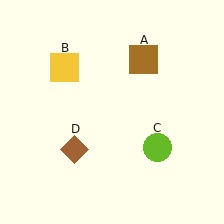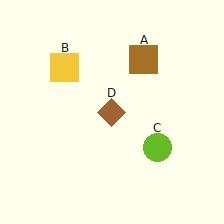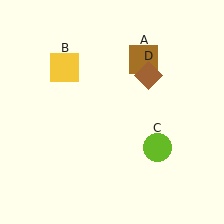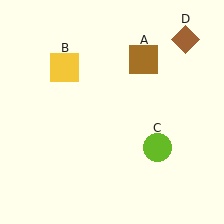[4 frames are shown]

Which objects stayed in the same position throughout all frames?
Brown square (object A) and yellow square (object B) and lime circle (object C) remained stationary.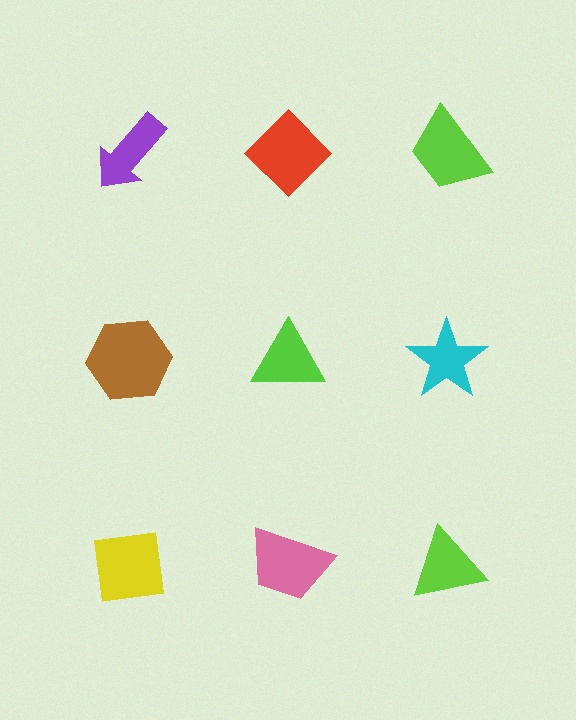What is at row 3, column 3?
A lime triangle.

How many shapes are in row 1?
3 shapes.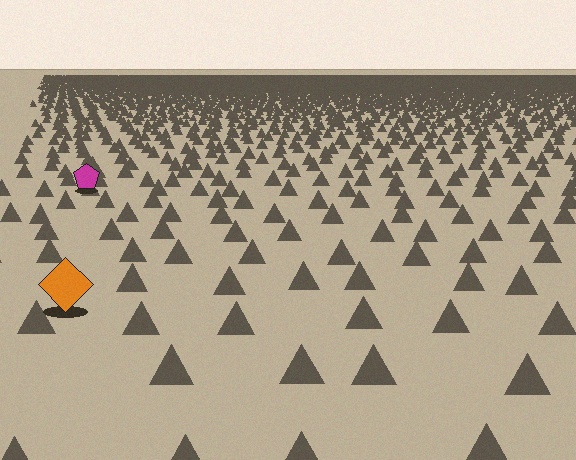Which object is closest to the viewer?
The orange diamond is closest. The texture marks near it are larger and more spread out.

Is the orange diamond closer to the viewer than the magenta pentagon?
Yes. The orange diamond is closer — you can tell from the texture gradient: the ground texture is coarser near it.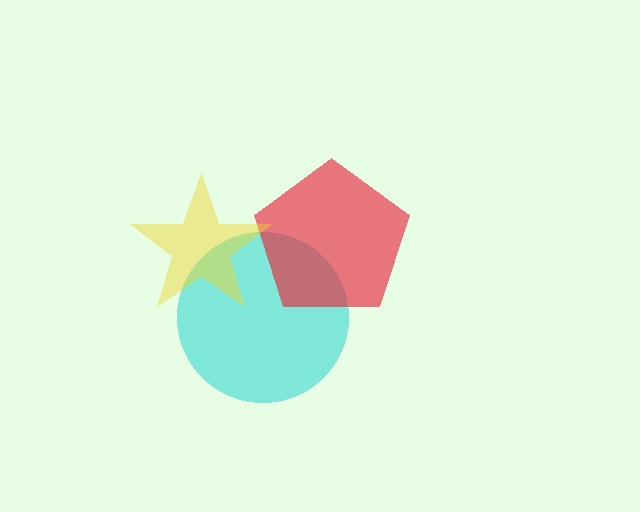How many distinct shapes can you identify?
There are 3 distinct shapes: a cyan circle, a red pentagon, a yellow star.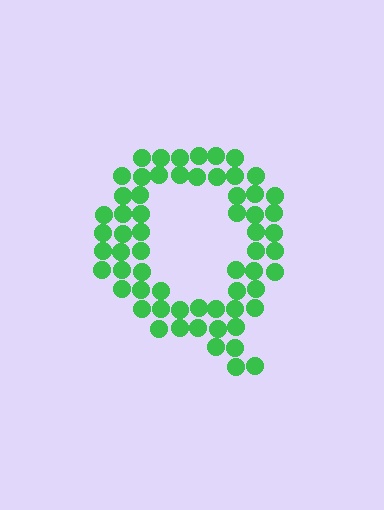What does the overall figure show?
The overall figure shows the letter Q.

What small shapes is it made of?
It is made of small circles.